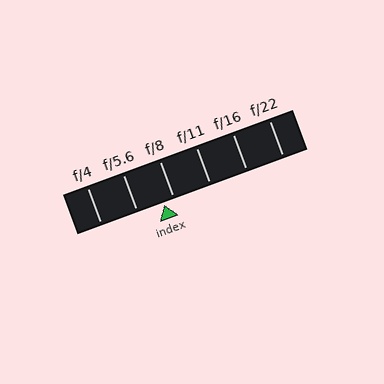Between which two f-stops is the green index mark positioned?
The index mark is between f/5.6 and f/8.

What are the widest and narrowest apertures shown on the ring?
The widest aperture shown is f/4 and the narrowest is f/22.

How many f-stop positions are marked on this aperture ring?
There are 6 f-stop positions marked.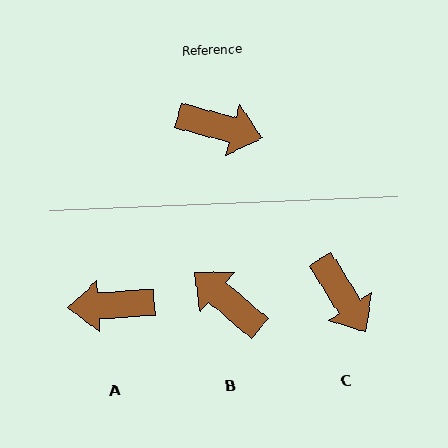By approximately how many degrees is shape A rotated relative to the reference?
Approximately 161 degrees clockwise.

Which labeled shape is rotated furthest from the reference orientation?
A, about 161 degrees away.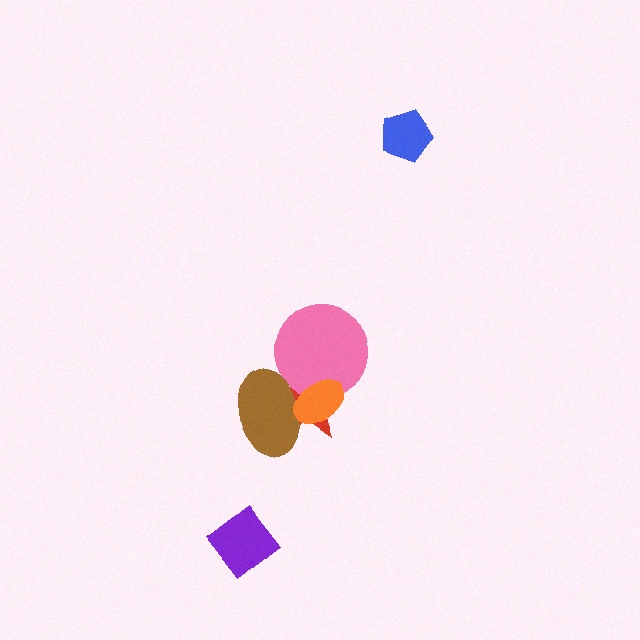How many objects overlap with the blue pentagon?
0 objects overlap with the blue pentagon.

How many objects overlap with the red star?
3 objects overlap with the red star.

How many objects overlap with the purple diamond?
0 objects overlap with the purple diamond.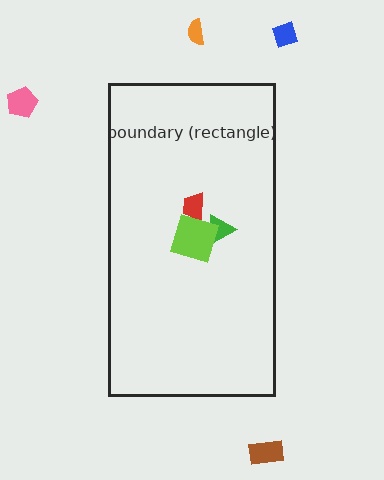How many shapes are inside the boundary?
3 inside, 4 outside.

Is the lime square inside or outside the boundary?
Inside.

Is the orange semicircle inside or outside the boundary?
Outside.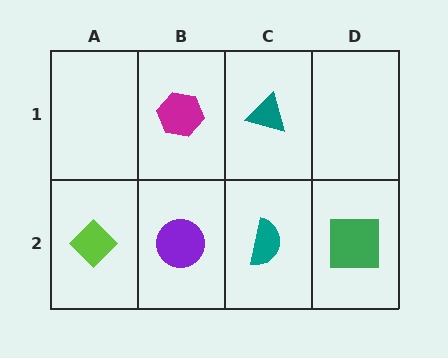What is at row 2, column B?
A purple circle.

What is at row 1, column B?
A magenta hexagon.